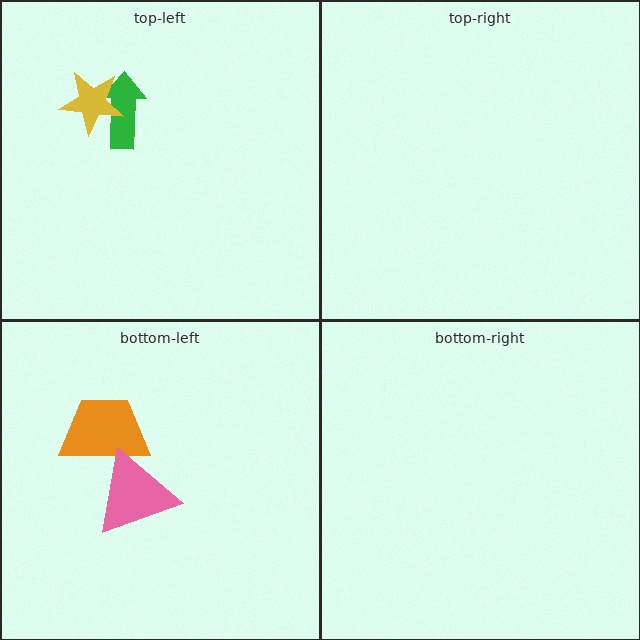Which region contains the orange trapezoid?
The bottom-left region.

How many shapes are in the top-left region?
2.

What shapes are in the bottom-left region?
The orange trapezoid, the pink triangle.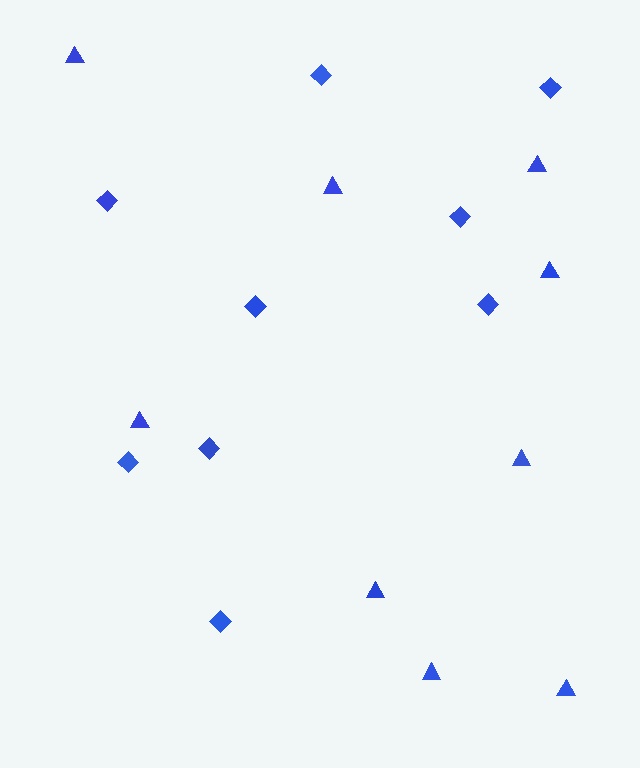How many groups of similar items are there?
There are 2 groups: one group of diamonds (9) and one group of triangles (9).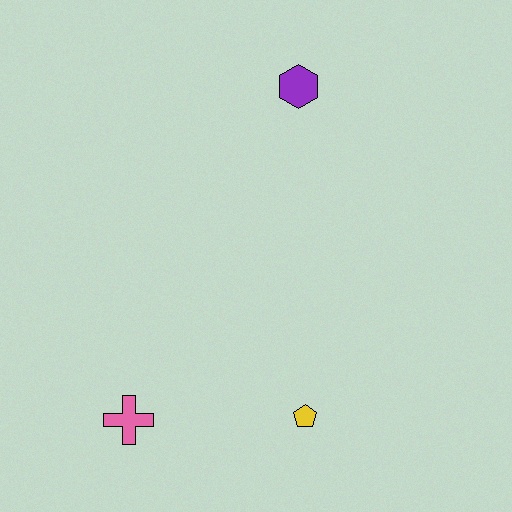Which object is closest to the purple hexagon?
The yellow pentagon is closest to the purple hexagon.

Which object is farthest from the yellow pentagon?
The purple hexagon is farthest from the yellow pentagon.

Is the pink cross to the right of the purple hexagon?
No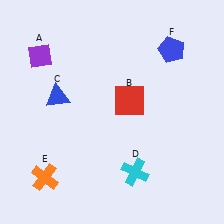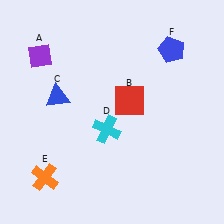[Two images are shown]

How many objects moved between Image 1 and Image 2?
1 object moved between the two images.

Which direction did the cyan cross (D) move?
The cyan cross (D) moved up.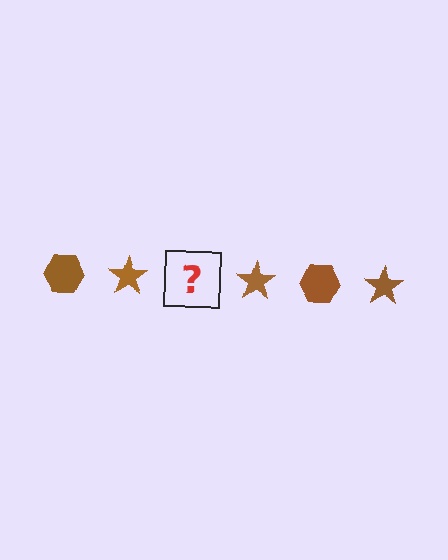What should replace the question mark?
The question mark should be replaced with a brown hexagon.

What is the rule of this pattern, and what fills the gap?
The rule is that the pattern cycles through hexagon, star shapes in brown. The gap should be filled with a brown hexagon.